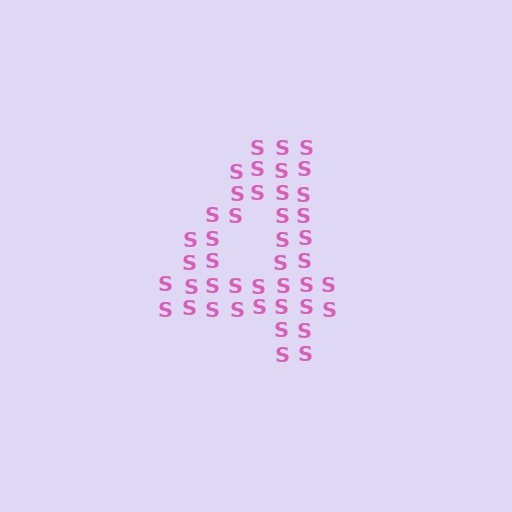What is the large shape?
The large shape is the digit 4.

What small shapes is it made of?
It is made of small letter S's.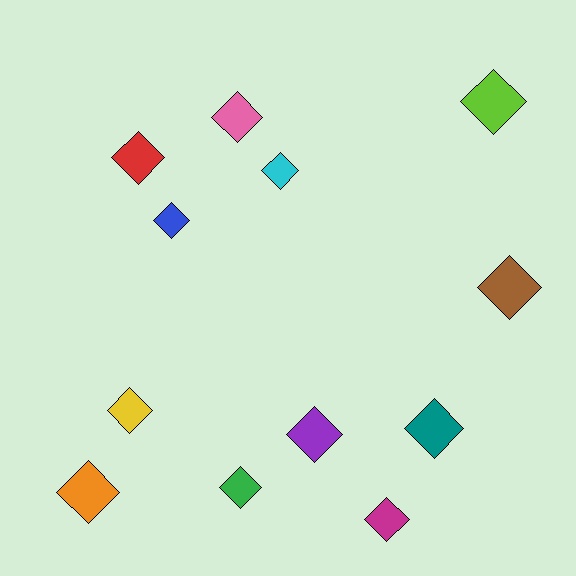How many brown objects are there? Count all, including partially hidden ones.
There is 1 brown object.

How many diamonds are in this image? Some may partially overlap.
There are 12 diamonds.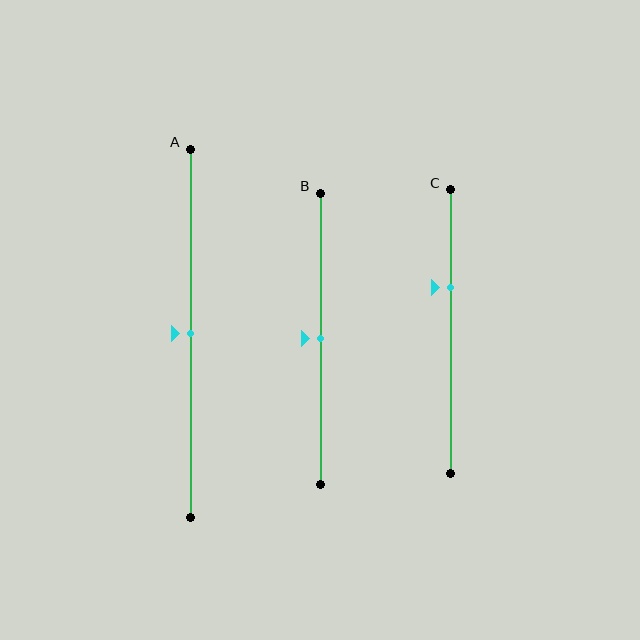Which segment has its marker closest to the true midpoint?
Segment A has its marker closest to the true midpoint.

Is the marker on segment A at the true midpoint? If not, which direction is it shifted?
Yes, the marker on segment A is at the true midpoint.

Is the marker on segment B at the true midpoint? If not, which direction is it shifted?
Yes, the marker on segment B is at the true midpoint.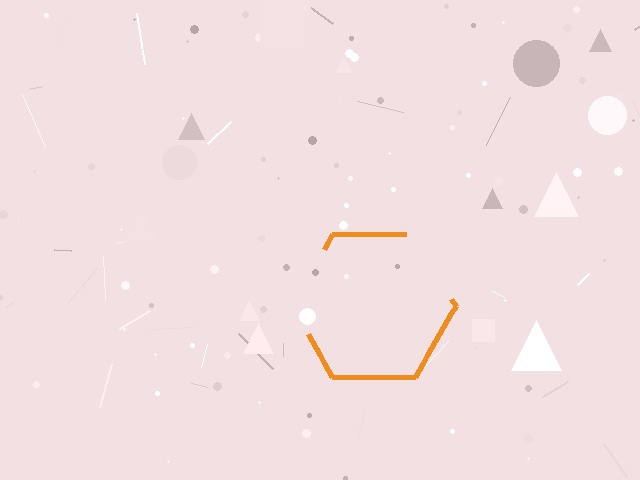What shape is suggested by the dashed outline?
The dashed outline suggests a hexagon.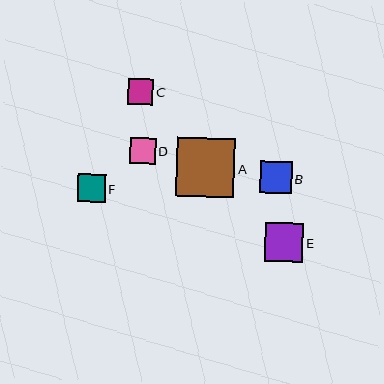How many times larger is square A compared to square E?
Square A is approximately 1.5 times the size of square E.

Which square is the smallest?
Square C is the smallest with a size of approximately 26 pixels.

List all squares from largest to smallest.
From largest to smallest: A, E, B, F, D, C.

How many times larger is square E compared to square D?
Square E is approximately 1.5 times the size of square D.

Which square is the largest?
Square A is the largest with a size of approximately 59 pixels.